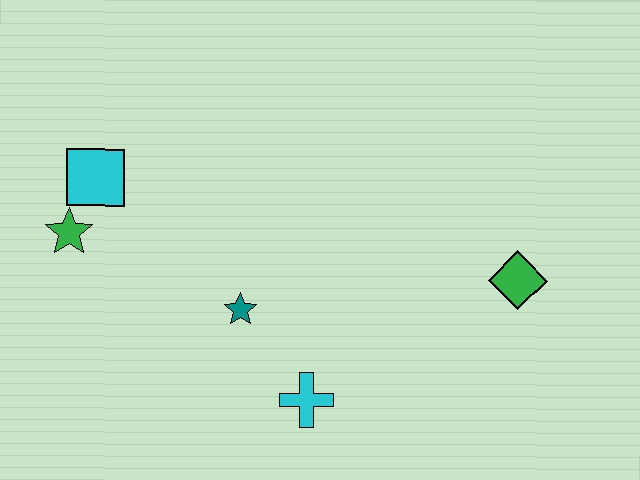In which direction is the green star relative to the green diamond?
The green star is to the left of the green diamond.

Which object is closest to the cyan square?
The green star is closest to the cyan square.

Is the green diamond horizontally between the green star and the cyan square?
No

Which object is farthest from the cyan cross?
The cyan square is farthest from the cyan cross.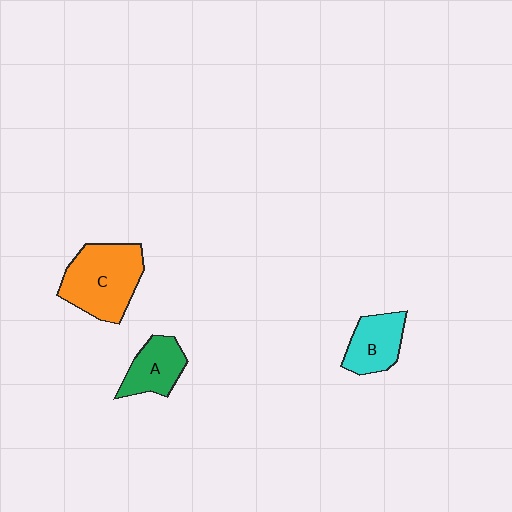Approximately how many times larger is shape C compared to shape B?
Approximately 1.7 times.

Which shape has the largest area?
Shape C (orange).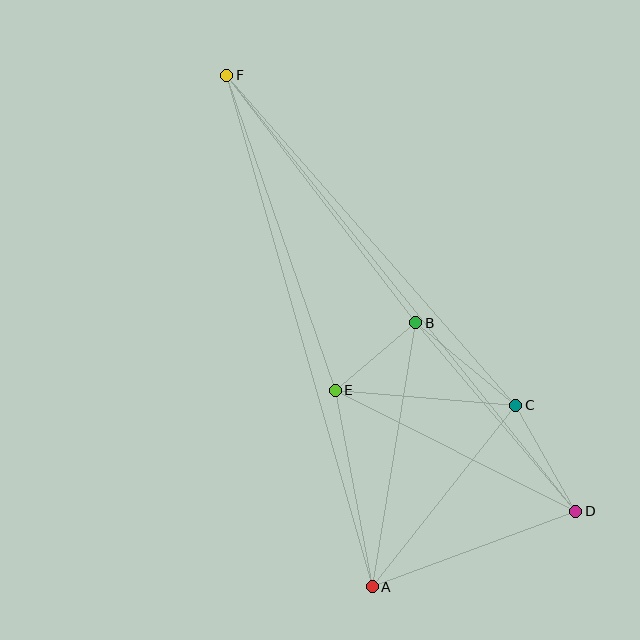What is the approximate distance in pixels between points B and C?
The distance between B and C is approximately 130 pixels.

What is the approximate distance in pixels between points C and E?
The distance between C and E is approximately 181 pixels.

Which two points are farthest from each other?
Points D and F are farthest from each other.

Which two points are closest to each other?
Points B and E are closest to each other.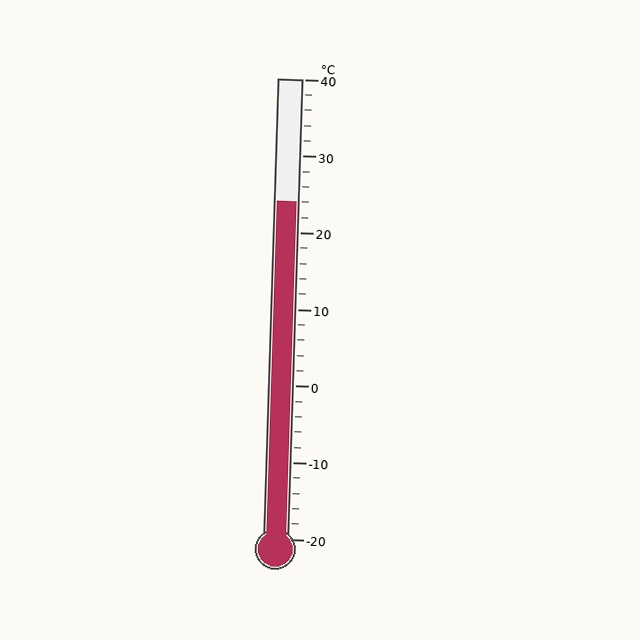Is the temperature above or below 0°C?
The temperature is above 0°C.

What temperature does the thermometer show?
The thermometer shows approximately 24°C.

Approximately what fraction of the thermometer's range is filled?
The thermometer is filled to approximately 75% of its range.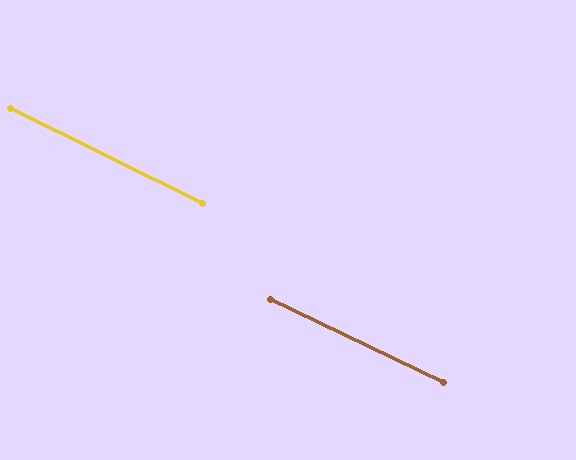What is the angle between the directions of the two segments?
Approximately 1 degree.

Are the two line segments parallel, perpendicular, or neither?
Parallel — their directions differ by only 0.5°.